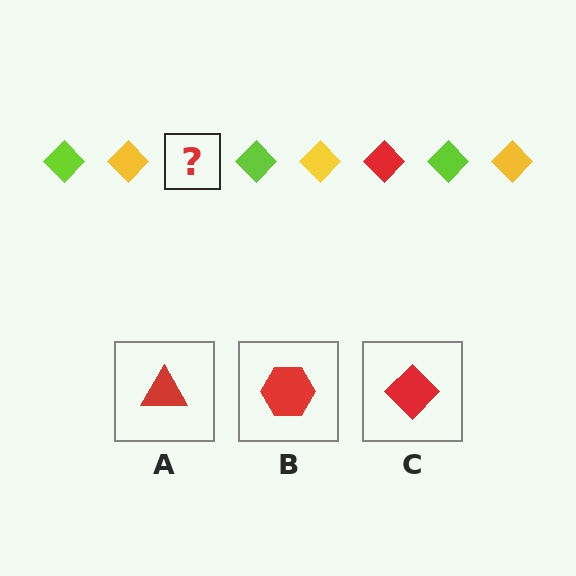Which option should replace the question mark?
Option C.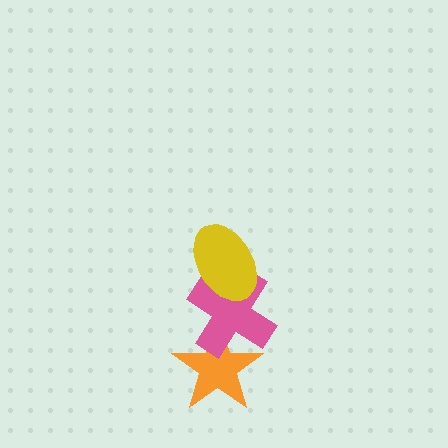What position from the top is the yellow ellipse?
The yellow ellipse is 1st from the top.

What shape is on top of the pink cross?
The yellow ellipse is on top of the pink cross.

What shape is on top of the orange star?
The pink cross is on top of the orange star.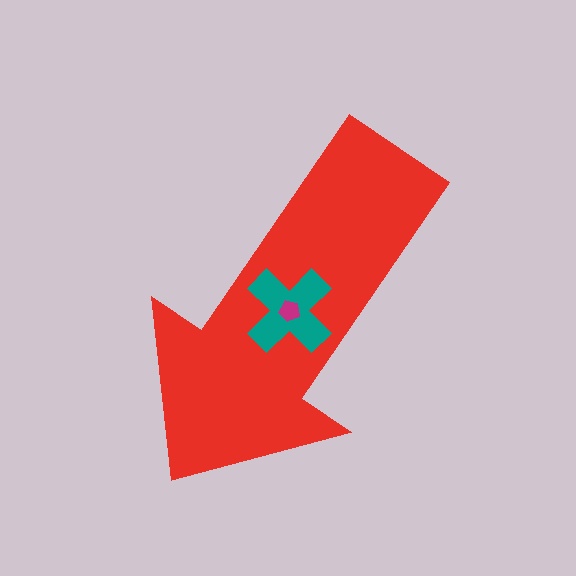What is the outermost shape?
The red arrow.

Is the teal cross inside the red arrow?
Yes.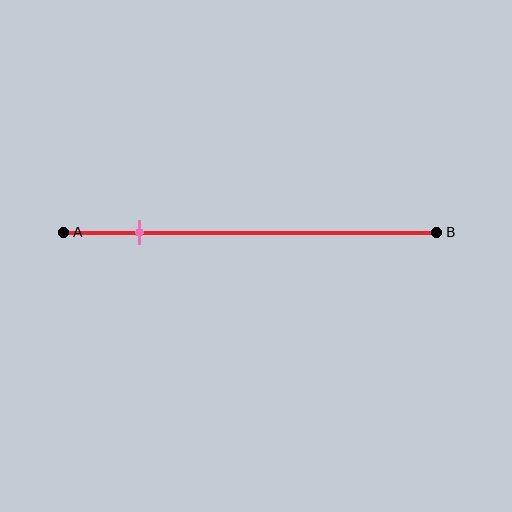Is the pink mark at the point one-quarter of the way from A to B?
No, the mark is at about 20% from A, not at the 25% one-quarter point.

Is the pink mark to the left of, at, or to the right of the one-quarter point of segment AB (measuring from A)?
The pink mark is to the left of the one-quarter point of segment AB.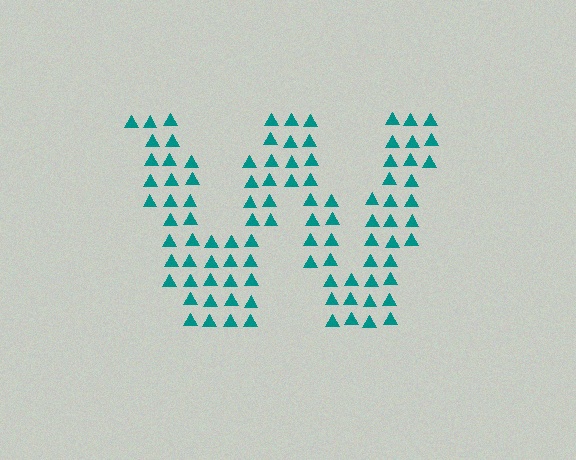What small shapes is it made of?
It is made of small triangles.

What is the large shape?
The large shape is the letter W.